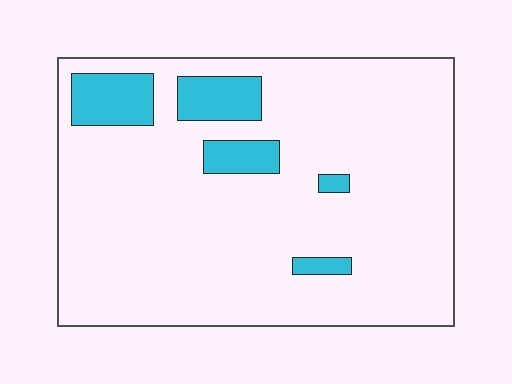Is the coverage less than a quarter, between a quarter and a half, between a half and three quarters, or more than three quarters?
Less than a quarter.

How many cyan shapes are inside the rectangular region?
5.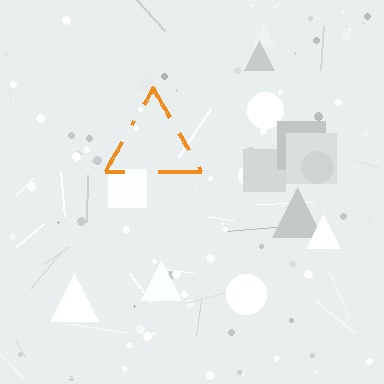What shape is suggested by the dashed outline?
The dashed outline suggests a triangle.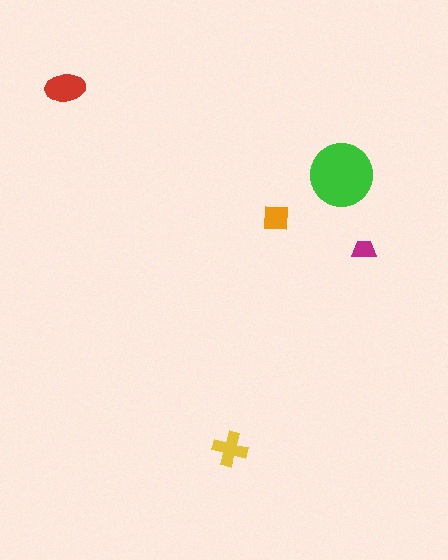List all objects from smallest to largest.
The magenta trapezoid, the orange square, the yellow cross, the red ellipse, the green circle.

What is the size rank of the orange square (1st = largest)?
4th.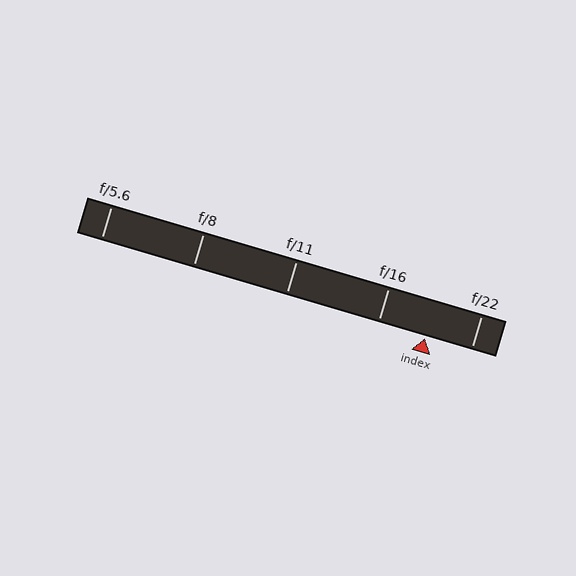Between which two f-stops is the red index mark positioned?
The index mark is between f/16 and f/22.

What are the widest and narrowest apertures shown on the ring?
The widest aperture shown is f/5.6 and the narrowest is f/22.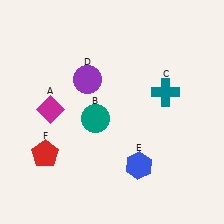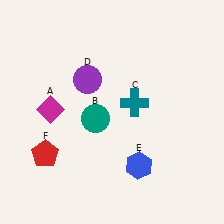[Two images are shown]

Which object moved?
The teal cross (C) moved left.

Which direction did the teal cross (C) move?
The teal cross (C) moved left.